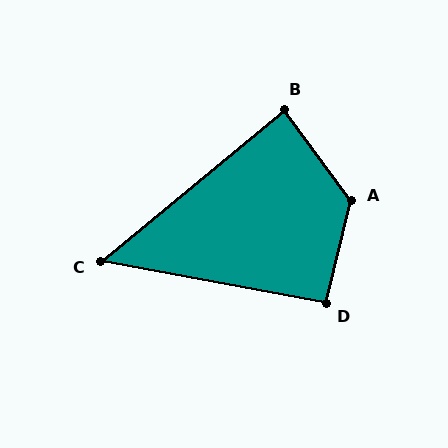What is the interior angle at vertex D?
Approximately 93 degrees (approximately right).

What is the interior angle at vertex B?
Approximately 87 degrees (approximately right).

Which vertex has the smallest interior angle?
C, at approximately 50 degrees.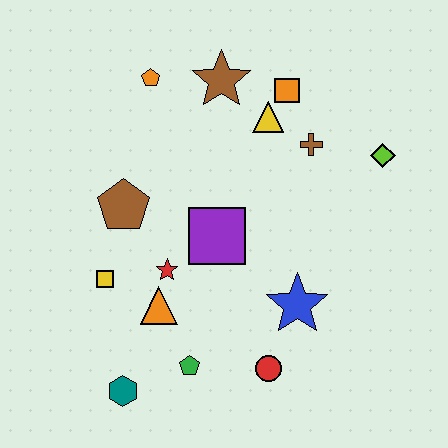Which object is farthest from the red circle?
The orange pentagon is farthest from the red circle.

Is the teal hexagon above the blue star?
No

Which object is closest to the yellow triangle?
The orange square is closest to the yellow triangle.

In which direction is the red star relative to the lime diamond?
The red star is to the left of the lime diamond.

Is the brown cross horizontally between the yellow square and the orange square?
No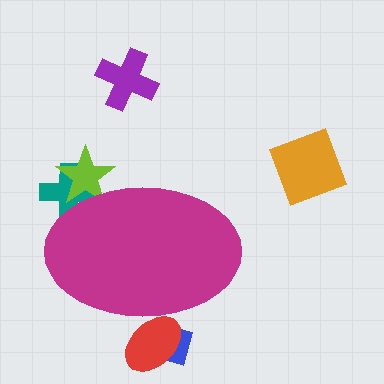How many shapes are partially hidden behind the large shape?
4 shapes are partially hidden.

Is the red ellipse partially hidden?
Yes, the red ellipse is partially hidden behind the magenta ellipse.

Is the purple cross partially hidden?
No, the purple cross is fully visible.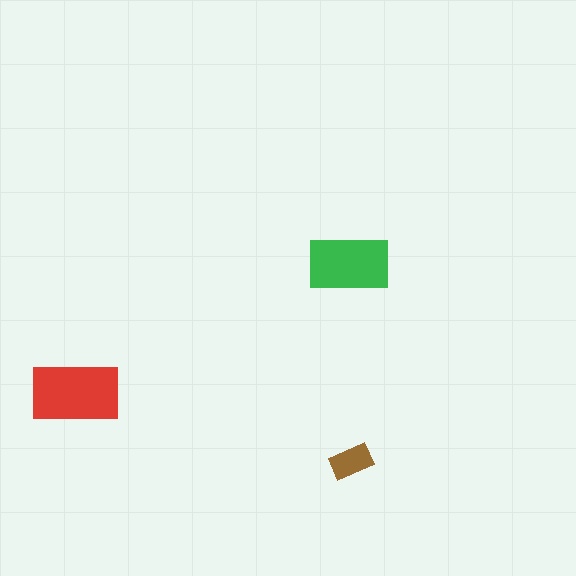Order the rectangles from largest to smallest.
the red one, the green one, the brown one.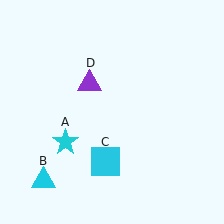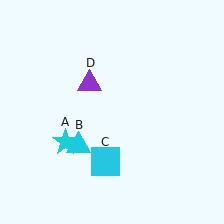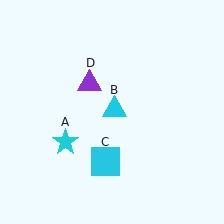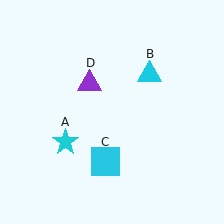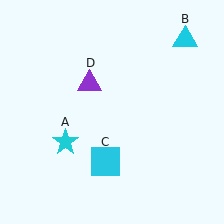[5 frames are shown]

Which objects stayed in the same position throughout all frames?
Cyan star (object A) and cyan square (object C) and purple triangle (object D) remained stationary.